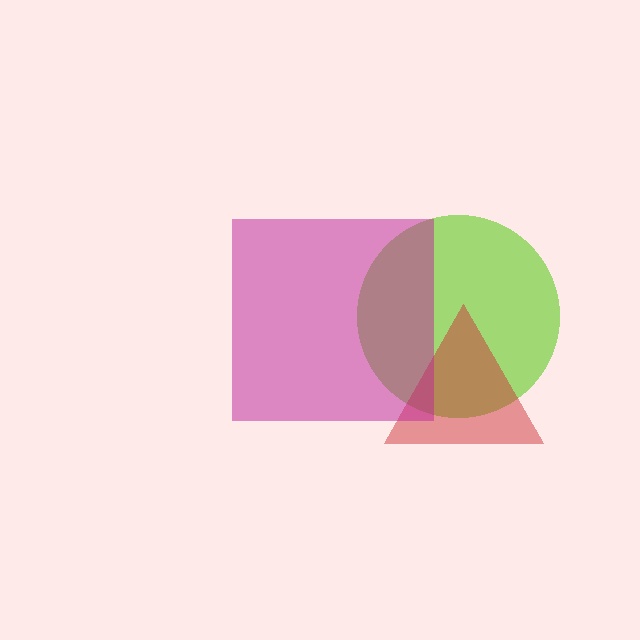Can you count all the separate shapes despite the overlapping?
Yes, there are 3 separate shapes.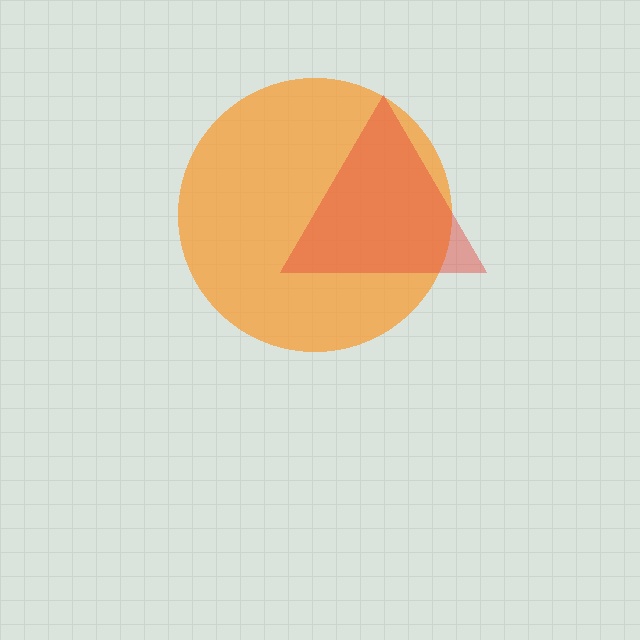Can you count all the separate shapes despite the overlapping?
Yes, there are 2 separate shapes.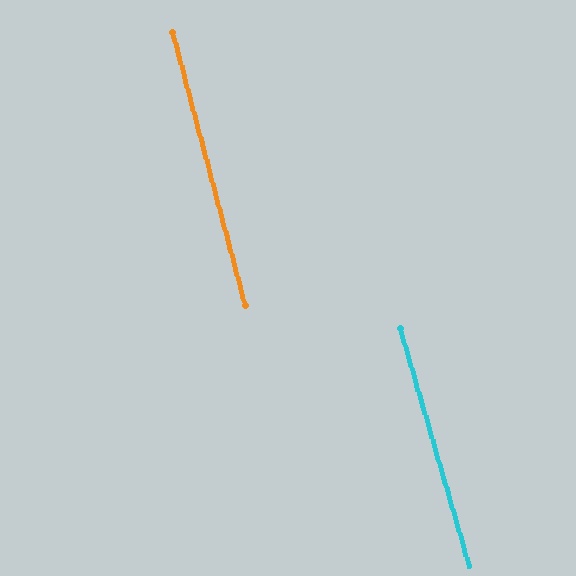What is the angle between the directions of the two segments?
Approximately 1 degree.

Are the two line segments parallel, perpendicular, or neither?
Parallel — their directions differ by only 1.4°.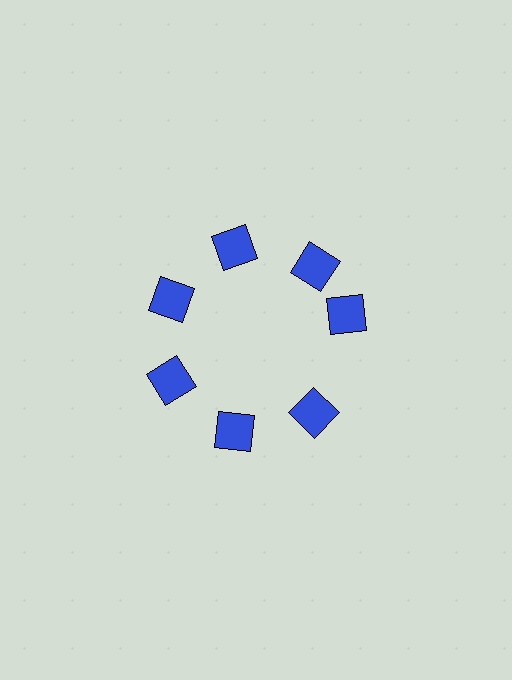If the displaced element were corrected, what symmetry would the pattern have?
It would have 7-fold rotational symmetry — the pattern would map onto itself every 51 degrees.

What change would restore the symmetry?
The symmetry would be restored by rotating it back into even spacing with its neighbors so that all 7 squares sit at equal angles and equal distance from the center.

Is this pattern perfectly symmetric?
No. The 7 blue squares are arranged in a ring, but one element near the 3 o'clock position is rotated out of alignment along the ring, breaking the 7-fold rotational symmetry.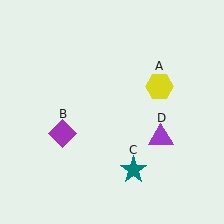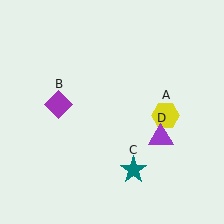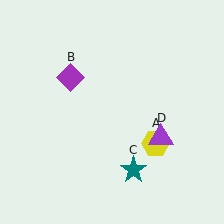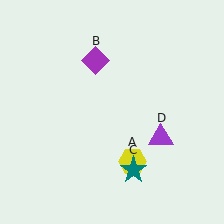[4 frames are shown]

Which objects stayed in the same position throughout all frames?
Teal star (object C) and purple triangle (object D) remained stationary.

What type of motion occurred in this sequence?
The yellow hexagon (object A), purple diamond (object B) rotated clockwise around the center of the scene.